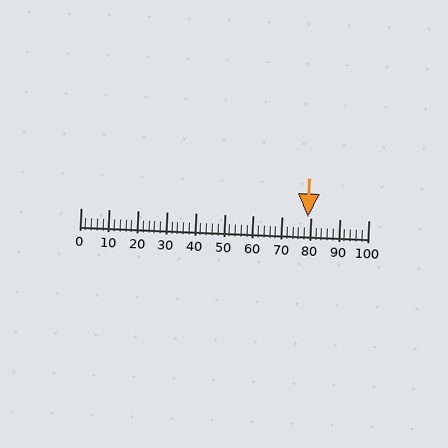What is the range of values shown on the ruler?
The ruler shows values from 0 to 100.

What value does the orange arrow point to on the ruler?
The orange arrow points to approximately 79.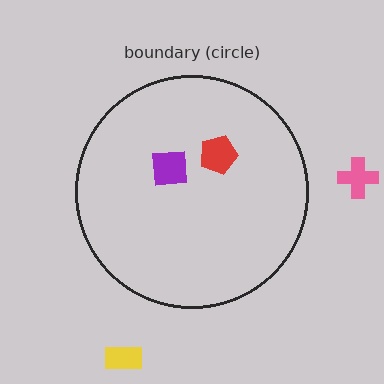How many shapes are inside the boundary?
2 inside, 2 outside.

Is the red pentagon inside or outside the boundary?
Inside.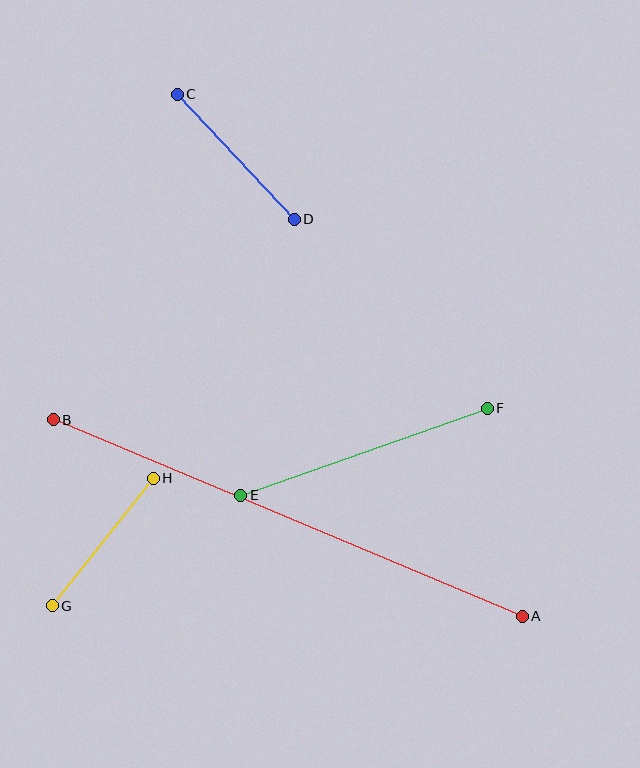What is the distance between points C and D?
The distance is approximately 171 pixels.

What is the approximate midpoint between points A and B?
The midpoint is at approximately (288, 518) pixels.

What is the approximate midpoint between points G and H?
The midpoint is at approximately (103, 542) pixels.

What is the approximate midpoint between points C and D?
The midpoint is at approximately (236, 157) pixels.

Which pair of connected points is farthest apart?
Points A and B are farthest apart.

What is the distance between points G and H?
The distance is approximately 163 pixels.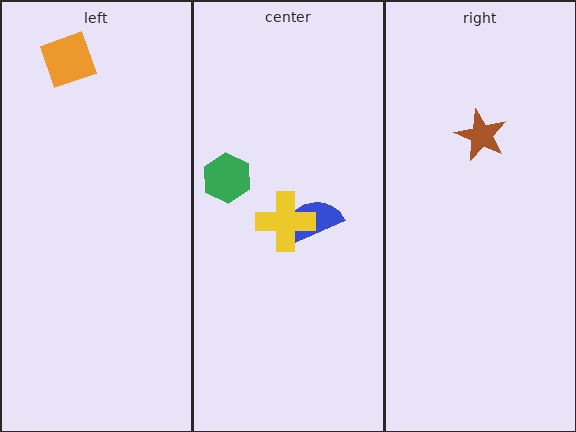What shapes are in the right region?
The brown star.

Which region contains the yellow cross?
The center region.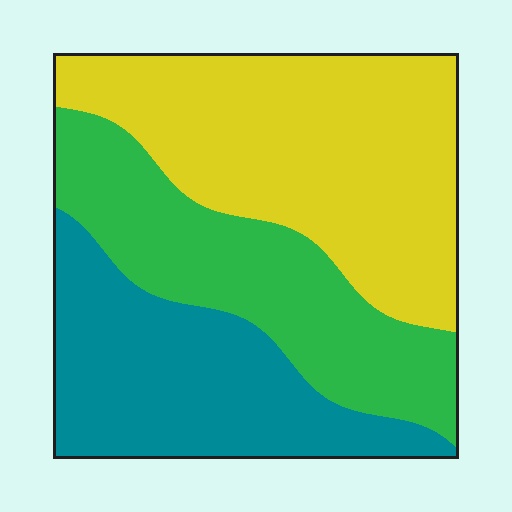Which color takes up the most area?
Yellow, at roughly 40%.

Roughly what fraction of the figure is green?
Green covers around 30% of the figure.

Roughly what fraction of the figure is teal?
Teal covers around 30% of the figure.